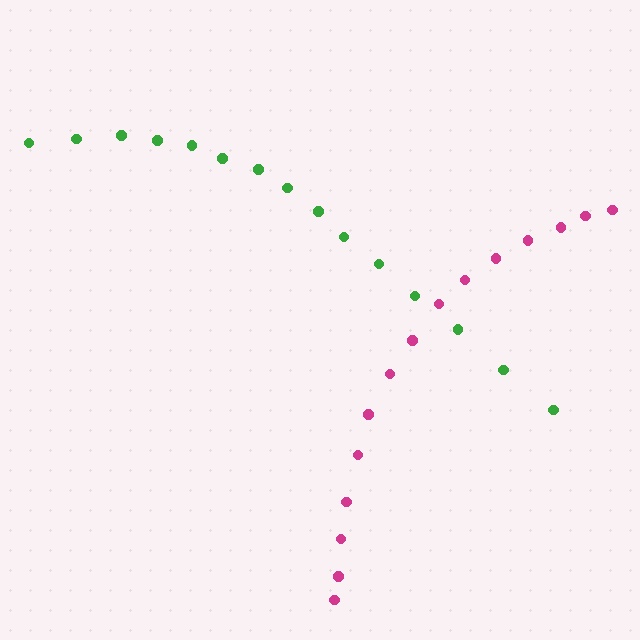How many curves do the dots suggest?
There are 2 distinct paths.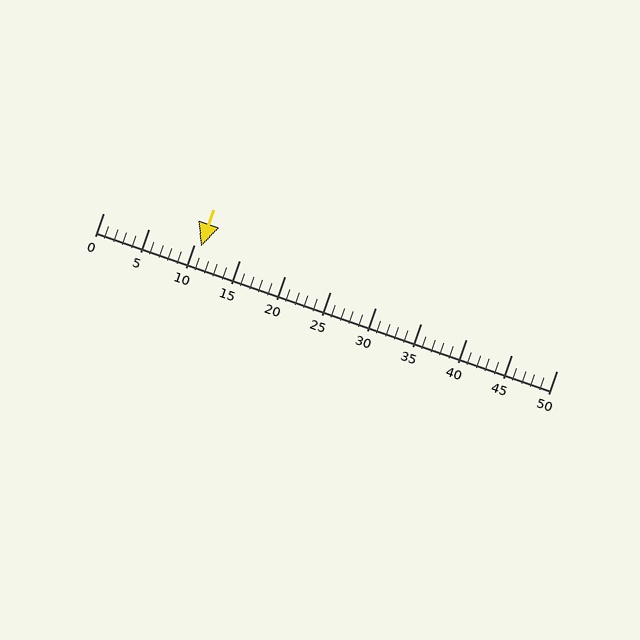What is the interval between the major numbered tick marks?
The major tick marks are spaced 5 units apart.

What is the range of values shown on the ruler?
The ruler shows values from 0 to 50.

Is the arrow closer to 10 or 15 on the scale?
The arrow is closer to 10.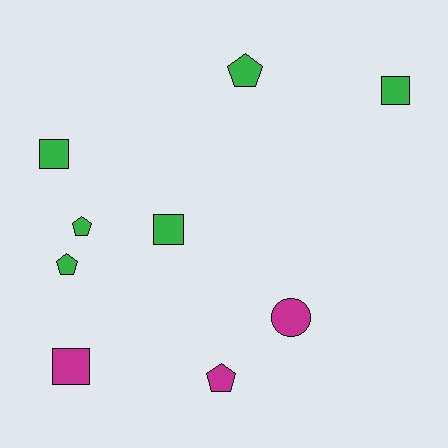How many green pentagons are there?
There are 3 green pentagons.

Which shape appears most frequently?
Square, with 4 objects.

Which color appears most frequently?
Green, with 6 objects.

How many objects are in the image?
There are 9 objects.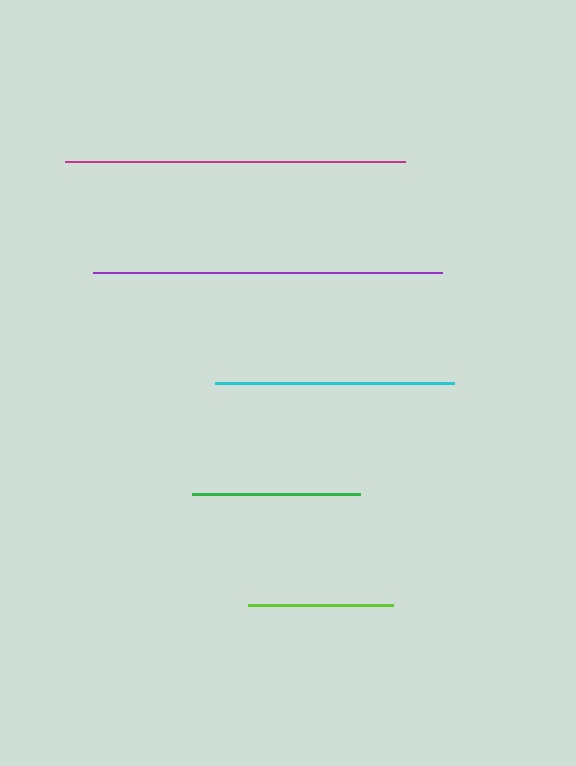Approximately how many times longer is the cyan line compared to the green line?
The cyan line is approximately 1.4 times the length of the green line.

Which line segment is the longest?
The purple line is the longest at approximately 349 pixels.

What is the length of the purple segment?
The purple segment is approximately 349 pixels long.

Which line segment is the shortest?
The lime line is the shortest at approximately 146 pixels.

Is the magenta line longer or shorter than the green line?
The magenta line is longer than the green line.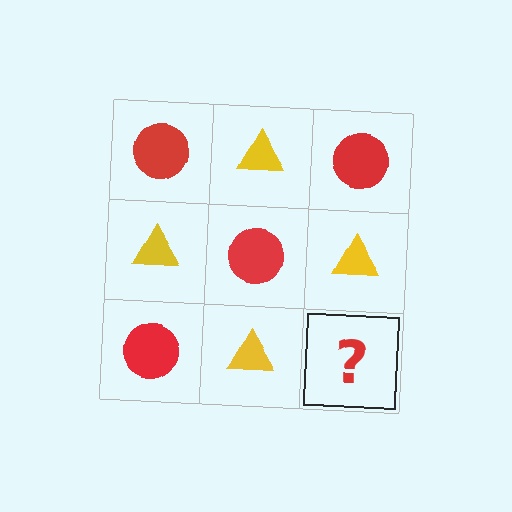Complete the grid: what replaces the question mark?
The question mark should be replaced with a red circle.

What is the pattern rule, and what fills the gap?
The rule is that it alternates red circle and yellow triangle in a checkerboard pattern. The gap should be filled with a red circle.